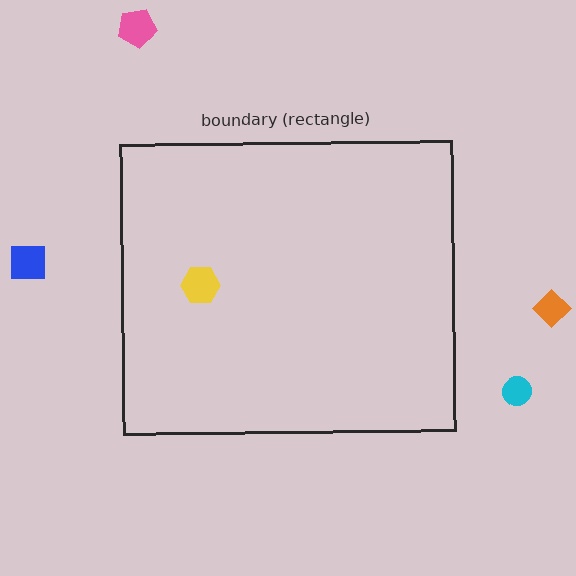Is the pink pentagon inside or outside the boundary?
Outside.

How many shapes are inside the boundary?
1 inside, 4 outside.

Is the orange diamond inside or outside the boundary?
Outside.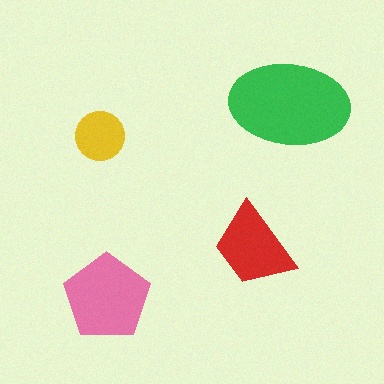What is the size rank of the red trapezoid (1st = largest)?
3rd.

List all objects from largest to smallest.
The green ellipse, the pink pentagon, the red trapezoid, the yellow circle.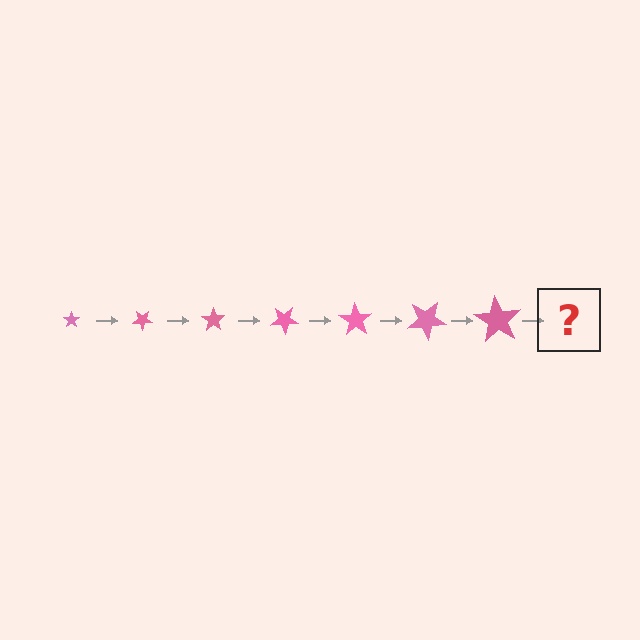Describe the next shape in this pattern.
It should be a star, larger than the previous one and rotated 245 degrees from the start.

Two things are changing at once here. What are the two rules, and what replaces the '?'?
The two rules are that the star grows larger each step and it rotates 35 degrees each step. The '?' should be a star, larger than the previous one and rotated 245 degrees from the start.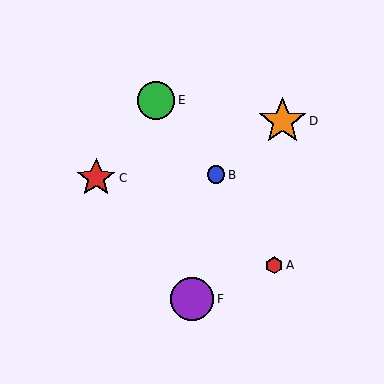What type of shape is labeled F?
Shape F is a purple circle.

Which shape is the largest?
The orange star (labeled D) is the largest.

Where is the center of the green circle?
The center of the green circle is at (156, 100).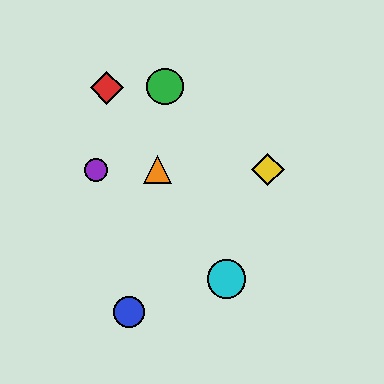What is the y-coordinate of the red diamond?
The red diamond is at y≈88.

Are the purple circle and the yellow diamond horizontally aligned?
Yes, both are at y≈170.